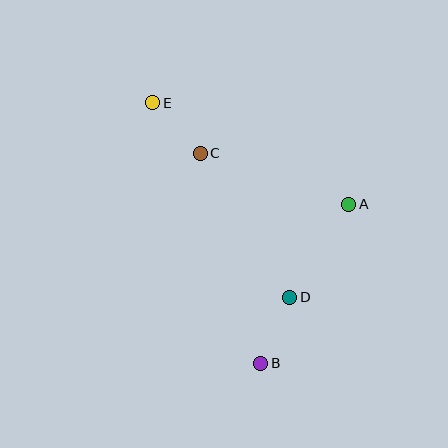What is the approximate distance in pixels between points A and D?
The distance between A and D is approximately 110 pixels.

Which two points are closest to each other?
Points C and E are closest to each other.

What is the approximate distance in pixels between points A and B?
The distance between A and B is approximately 182 pixels.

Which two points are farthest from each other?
Points B and E are farthest from each other.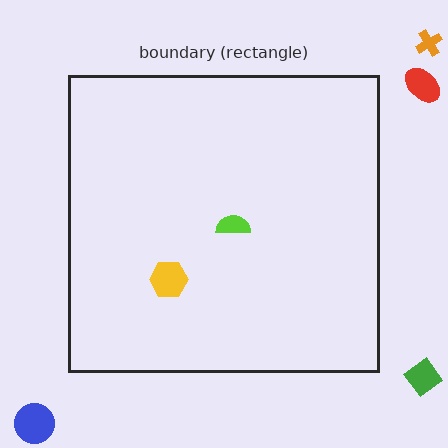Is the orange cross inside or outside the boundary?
Outside.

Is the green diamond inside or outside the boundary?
Outside.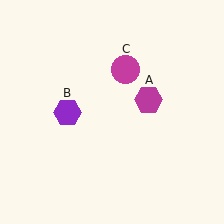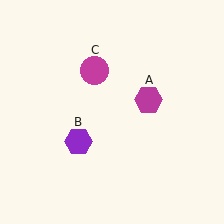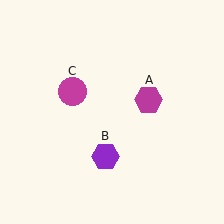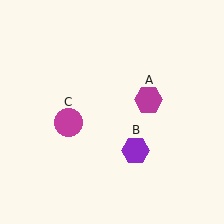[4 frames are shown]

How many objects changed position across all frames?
2 objects changed position: purple hexagon (object B), magenta circle (object C).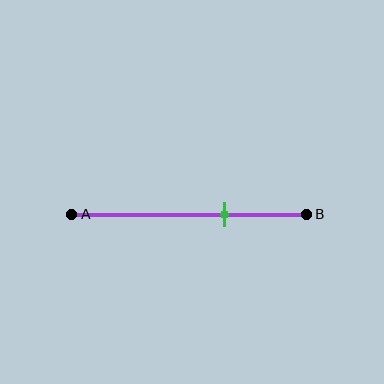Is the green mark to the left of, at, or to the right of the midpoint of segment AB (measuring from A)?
The green mark is to the right of the midpoint of segment AB.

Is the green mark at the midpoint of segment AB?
No, the mark is at about 65% from A, not at the 50% midpoint.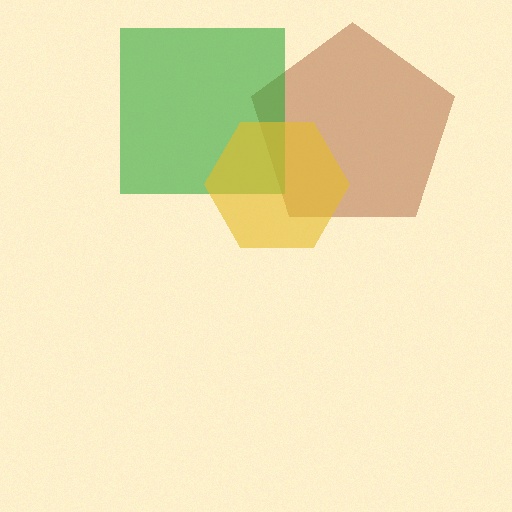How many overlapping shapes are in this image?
There are 3 overlapping shapes in the image.